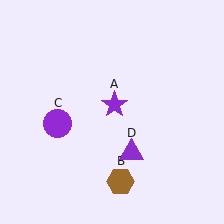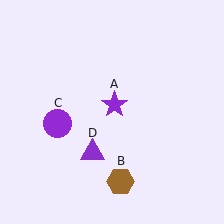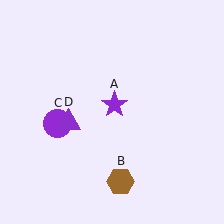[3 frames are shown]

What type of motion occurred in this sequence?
The purple triangle (object D) rotated clockwise around the center of the scene.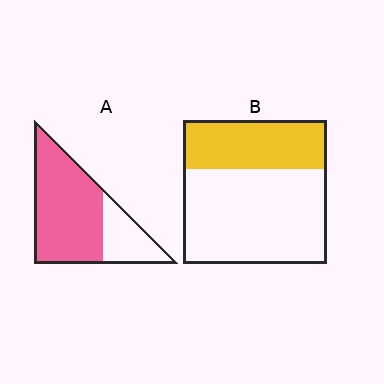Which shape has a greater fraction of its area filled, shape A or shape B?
Shape A.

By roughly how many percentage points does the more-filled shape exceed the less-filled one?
By roughly 40 percentage points (A over B).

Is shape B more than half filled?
No.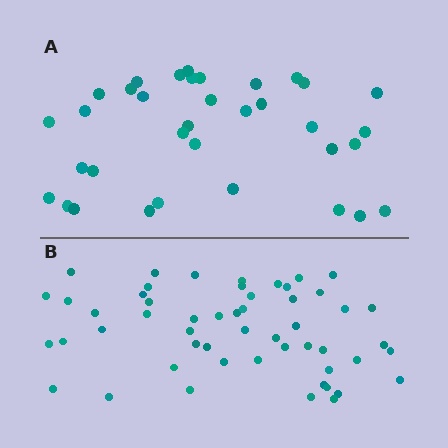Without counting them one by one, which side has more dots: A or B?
Region B (the bottom region) has more dots.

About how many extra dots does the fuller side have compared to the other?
Region B has approximately 20 more dots than region A.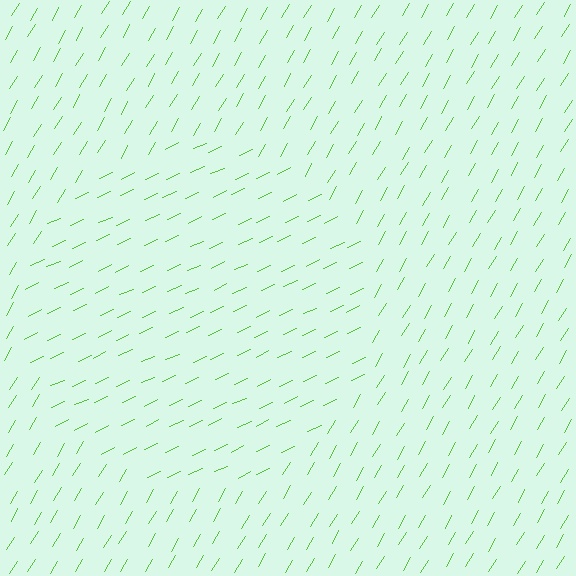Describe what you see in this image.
The image is filled with small lime line segments. A circle region in the image has lines oriented differently from the surrounding lines, creating a visible texture boundary.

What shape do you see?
I see a circle.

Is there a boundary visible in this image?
Yes, there is a texture boundary formed by a change in line orientation.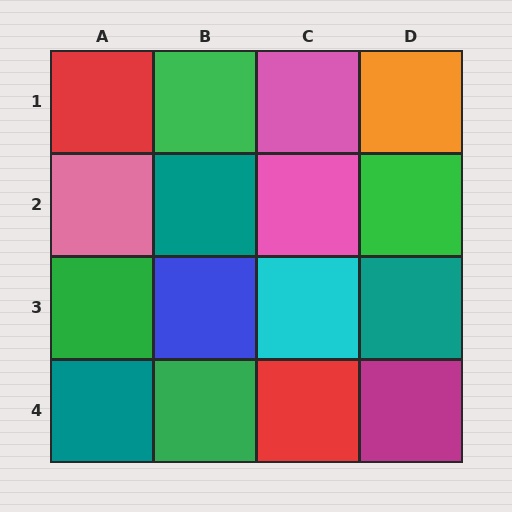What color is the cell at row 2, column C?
Pink.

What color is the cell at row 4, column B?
Green.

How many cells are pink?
3 cells are pink.